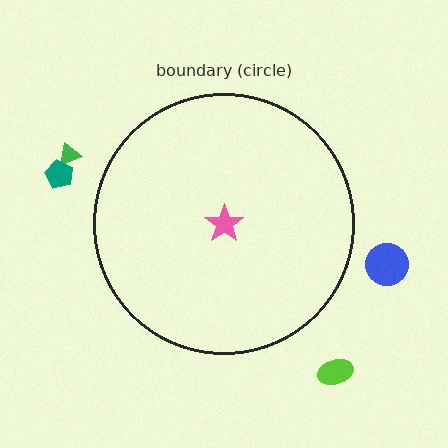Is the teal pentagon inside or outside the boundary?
Outside.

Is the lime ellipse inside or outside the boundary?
Outside.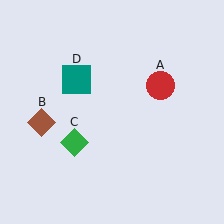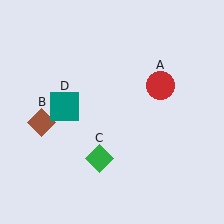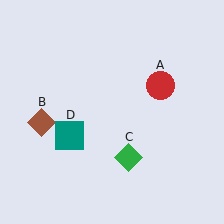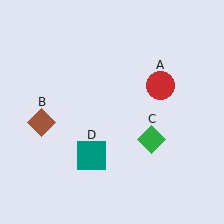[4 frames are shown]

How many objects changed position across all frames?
2 objects changed position: green diamond (object C), teal square (object D).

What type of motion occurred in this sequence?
The green diamond (object C), teal square (object D) rotated counterclockwise around the center of the scene.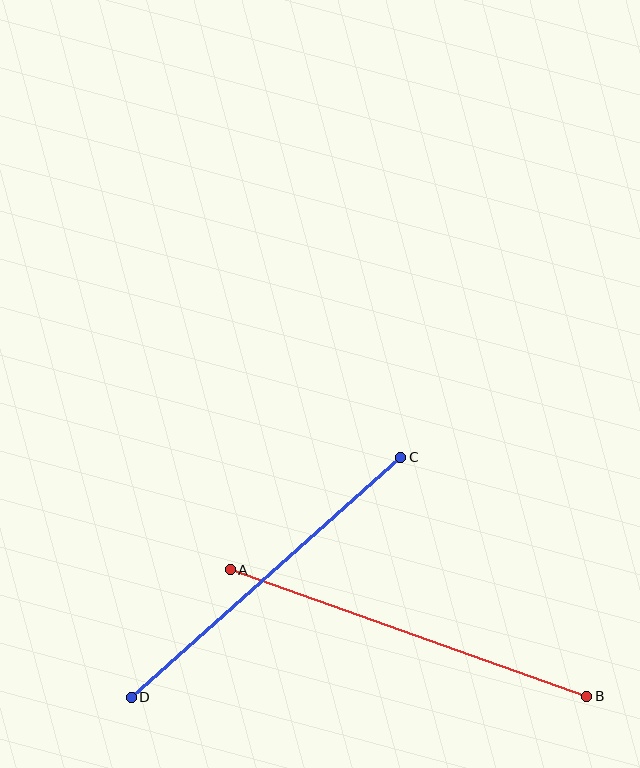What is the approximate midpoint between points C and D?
The midpoint is at approximately (266, 577) pixels.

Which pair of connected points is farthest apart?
Points A and B are farthest apart.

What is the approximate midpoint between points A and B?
The midpoint is at approximately (409, 633) pixels.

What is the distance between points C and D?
The distance is approximately 361 pixels.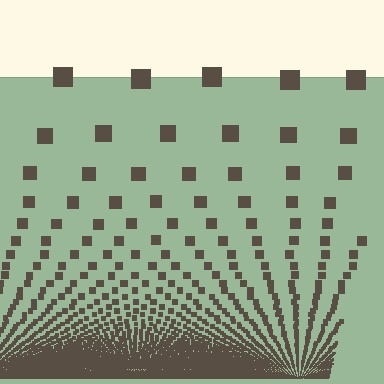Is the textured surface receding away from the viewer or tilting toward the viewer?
The surface appears to tilt toward the viewer. Texture elements get larger and sparser toward the top.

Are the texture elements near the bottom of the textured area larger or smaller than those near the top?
Smaller. The gradient is inverted — elements near the bottom are smaller and denser.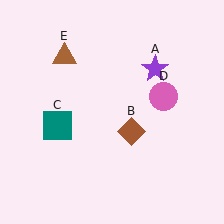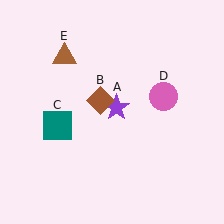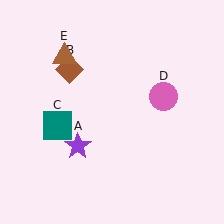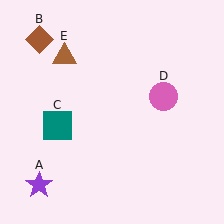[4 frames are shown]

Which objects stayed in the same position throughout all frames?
Teal square (object C) and pink circle (object D) and brown triangle (object E) remained stationary.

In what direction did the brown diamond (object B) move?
The brown diamond (object B) moved up and to the left.